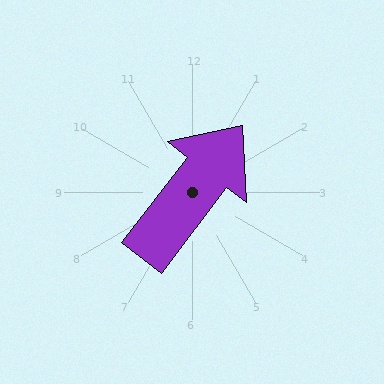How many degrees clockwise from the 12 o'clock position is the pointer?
Approximately 37 degrees.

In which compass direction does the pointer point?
Northeast.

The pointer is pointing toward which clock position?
Roughly 1 o'clock.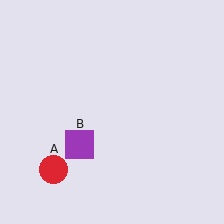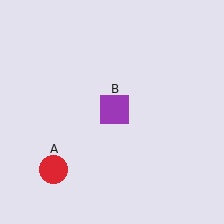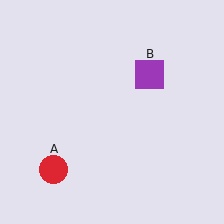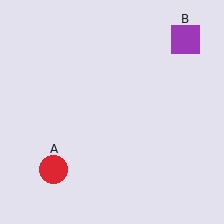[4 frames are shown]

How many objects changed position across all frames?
1 object changed position: purple square (object B).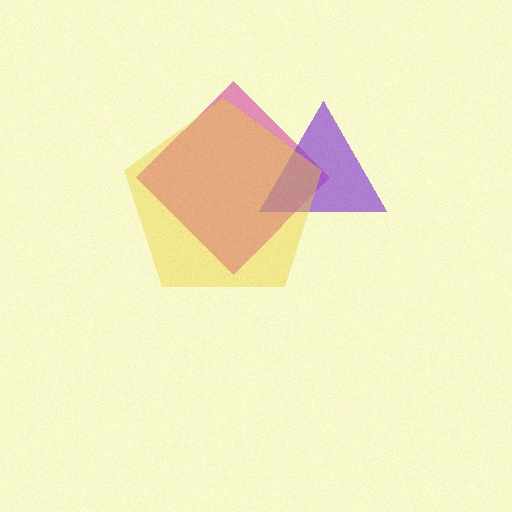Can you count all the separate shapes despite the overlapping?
Yes, there are 3 separate shapes.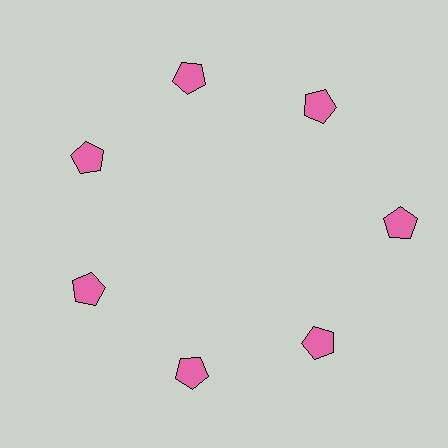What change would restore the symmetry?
The symmetry would be restored by moving it inward, back onto the ring so that all 7 pentagons sit at equal angles and equal distance from the center.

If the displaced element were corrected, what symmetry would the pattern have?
It would have 7-fold rotational symmetry — the pattern would map onto itself every 51 degrees.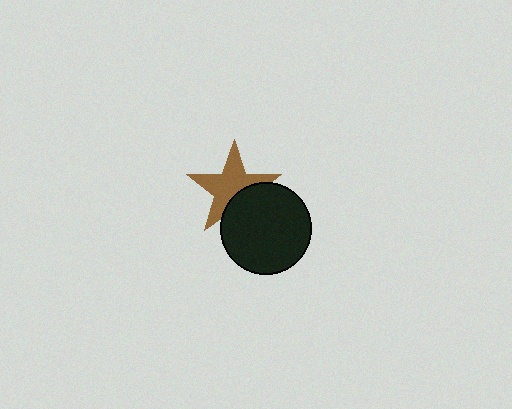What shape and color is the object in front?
The object in front is a black circle.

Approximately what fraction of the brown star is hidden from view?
Roughly 31% of the brown star is hidden behind the black circle.